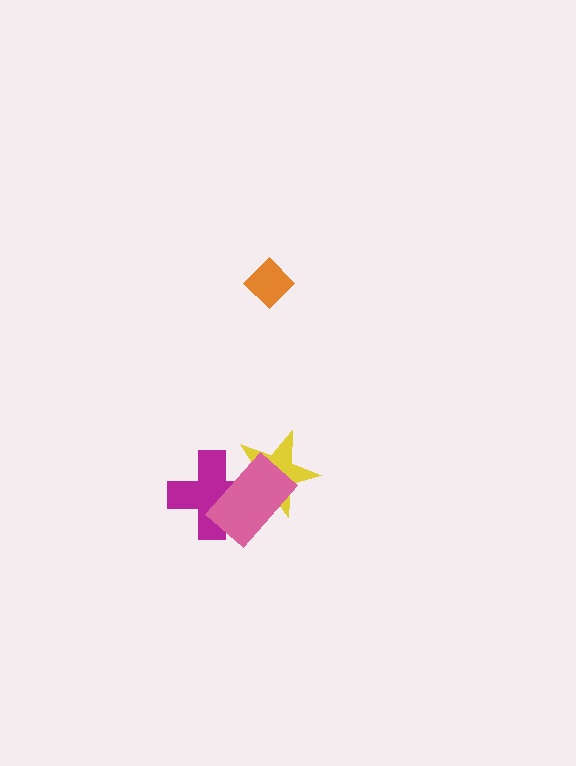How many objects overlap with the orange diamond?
0 objects overlap with the orange diamond.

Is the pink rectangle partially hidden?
No, no other shape covers it.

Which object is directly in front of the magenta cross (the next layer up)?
The yellow star is directly in front of the magenta cross.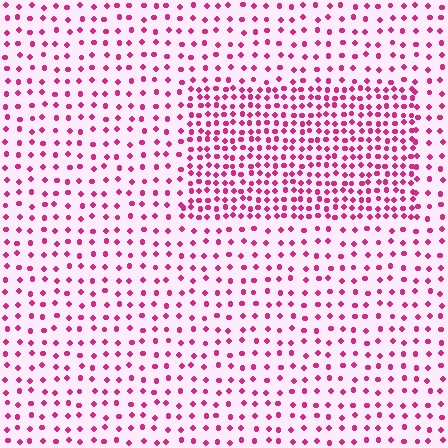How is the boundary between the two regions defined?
The boundary is defined by a change in element density (approximately 2.1x ratio). All elements are the same color, size, and shape.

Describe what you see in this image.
The image contains small magenta elements arranged at two different densities. A rectangle-shaped region is visible where the elements are more densely packed than the surrounding area.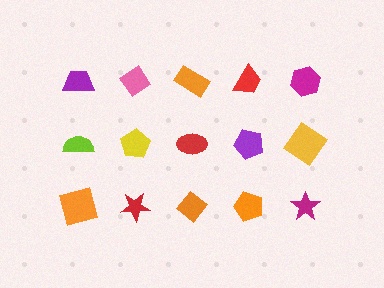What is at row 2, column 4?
A purple pentagon.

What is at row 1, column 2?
A pink diamond.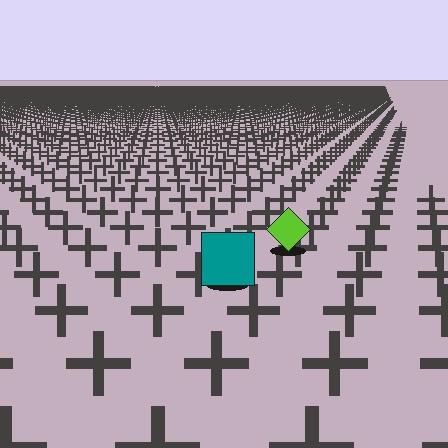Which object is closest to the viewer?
The teal square is closest. The texture marks near it are larger and more spread out.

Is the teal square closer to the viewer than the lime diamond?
Yes. The teal square is closer — you can tell from the texture gradient: the ground texture is coarser near it.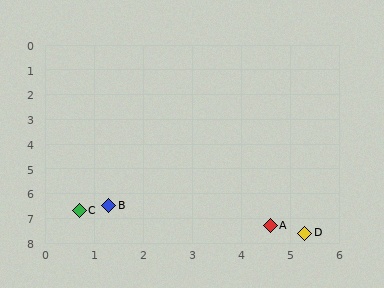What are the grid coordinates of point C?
Point C is at approximately (0.7, 6.7).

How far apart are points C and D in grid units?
Points C and D are about 4.7 grid units apart.